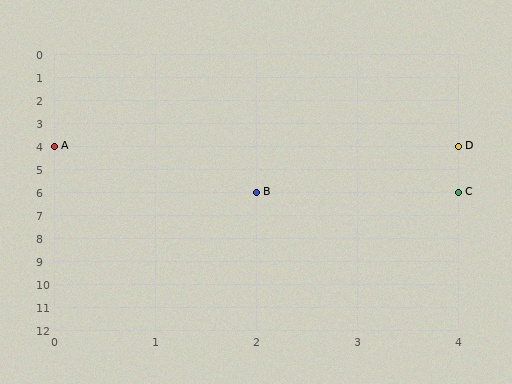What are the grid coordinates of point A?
Point A is at grid coordinates (0, 4).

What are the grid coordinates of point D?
Point D is at grid coordinates (4, 4).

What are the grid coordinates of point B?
Point B is at grid coordinates (2, 6).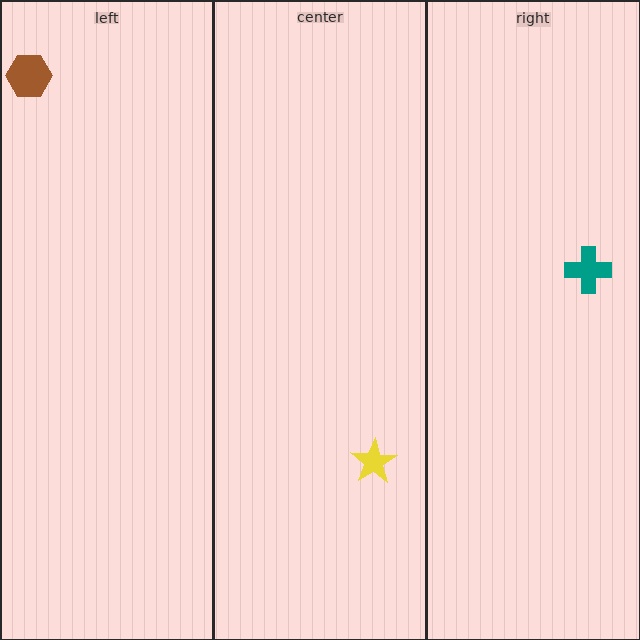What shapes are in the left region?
The brown hexagon.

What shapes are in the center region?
The yellow star.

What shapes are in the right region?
The teal cross.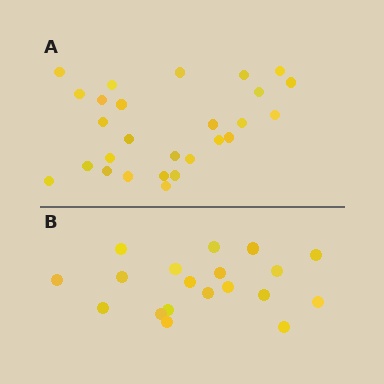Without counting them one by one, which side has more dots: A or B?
Region A (the top region) has more dots.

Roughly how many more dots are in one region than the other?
Region A has roughly 8 or so more dots than region B.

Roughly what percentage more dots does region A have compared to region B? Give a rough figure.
About 40% more.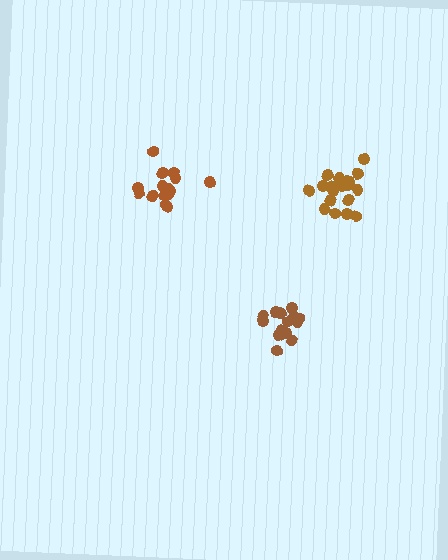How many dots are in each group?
Group 1: 14 dots, Group 2: 16 dots, Group 3: 19 dots (49 total).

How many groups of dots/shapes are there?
There are 3 groups.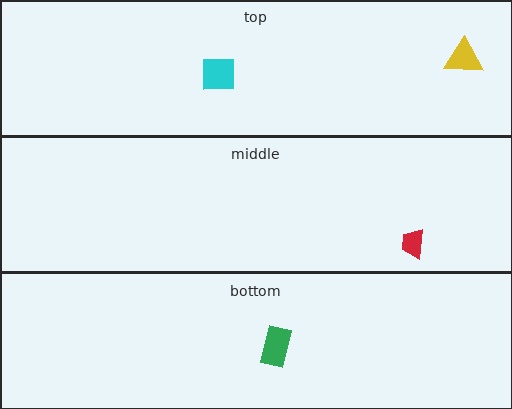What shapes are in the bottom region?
The green rectangle.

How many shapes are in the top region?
2.